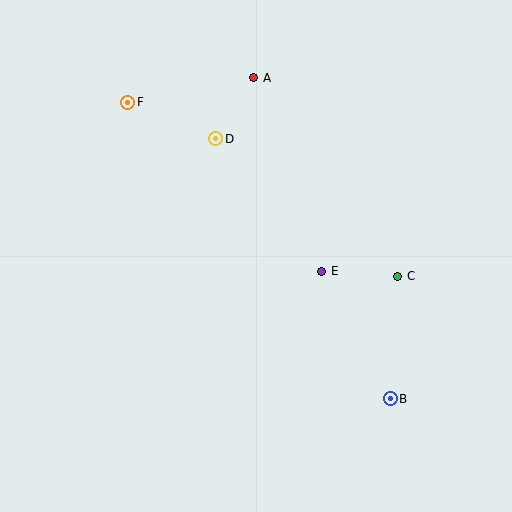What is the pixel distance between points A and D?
The distance between A and D is 72 pixels.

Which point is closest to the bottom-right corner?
Point B is closest to the bottom-right corner.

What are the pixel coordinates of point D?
Point D is at (216, 139).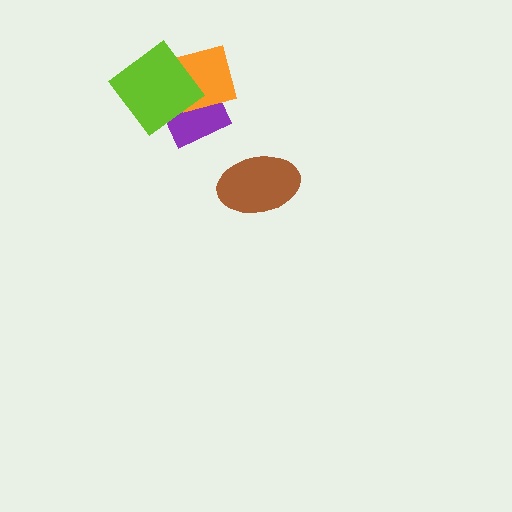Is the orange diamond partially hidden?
Yes, it is partially covered by another shape.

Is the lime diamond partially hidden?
No, no other shape covers it.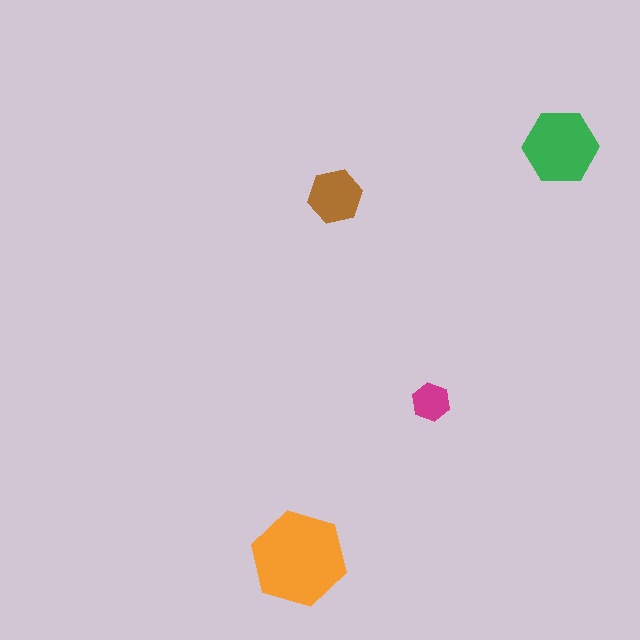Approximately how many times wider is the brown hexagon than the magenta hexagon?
About 1.5 times wider.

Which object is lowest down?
The orange hexagon is bottommost.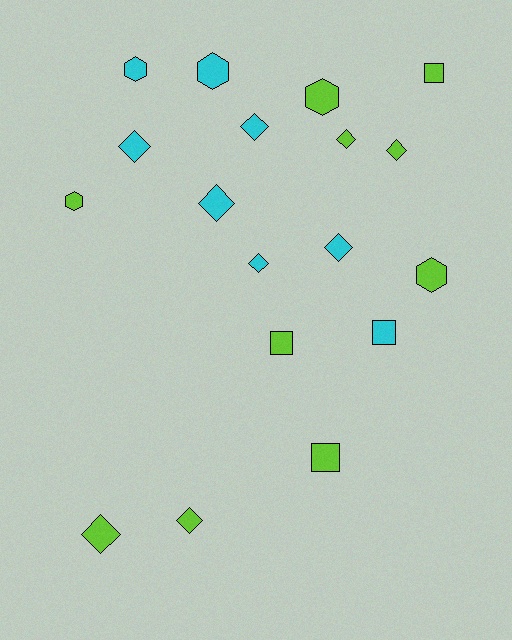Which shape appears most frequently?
Diamond, with 9 objects.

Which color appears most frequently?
Lime, with 10 objects.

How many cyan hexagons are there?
There are 2 cyan hexagons.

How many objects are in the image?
There are 18 objects.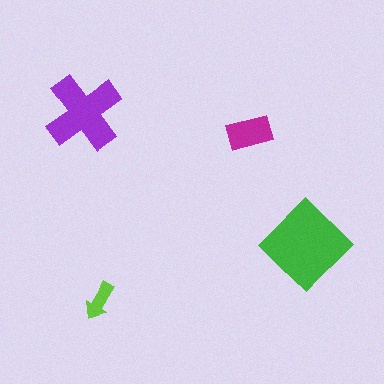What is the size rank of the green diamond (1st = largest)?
1st.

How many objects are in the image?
There are 4 objects in the image.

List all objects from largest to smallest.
The green diamond, the purple cross, the magenta rectangle, the lime arrow.